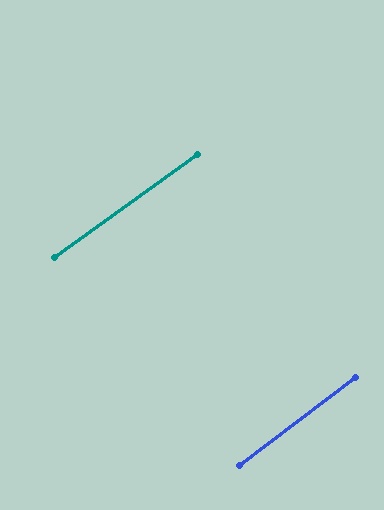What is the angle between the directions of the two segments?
Approximately 1 degree.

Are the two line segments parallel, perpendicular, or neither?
Parallel — their directions differ by only 1.0°.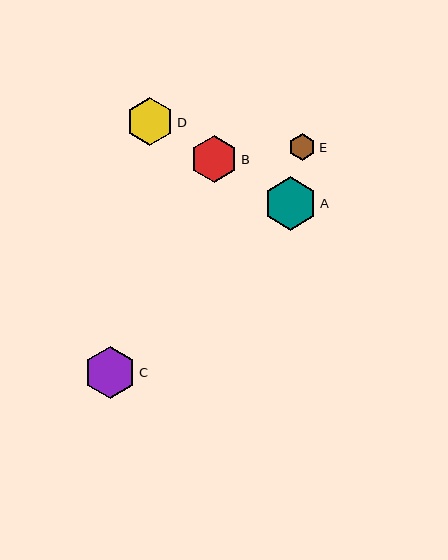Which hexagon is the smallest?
Hexagon E is the smallest with a size of approximately 27 pixels.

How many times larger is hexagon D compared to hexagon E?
Hexagon D is approximately 1.8 times the size of hexagon E.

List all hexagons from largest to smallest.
From largest to smallest: A, C, D, B, E.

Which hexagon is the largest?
Hexagon A is the largest with a size of approximately 53 pixels.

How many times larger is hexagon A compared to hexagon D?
Hexagon A is approximately 1.1 times the size of hexagon D.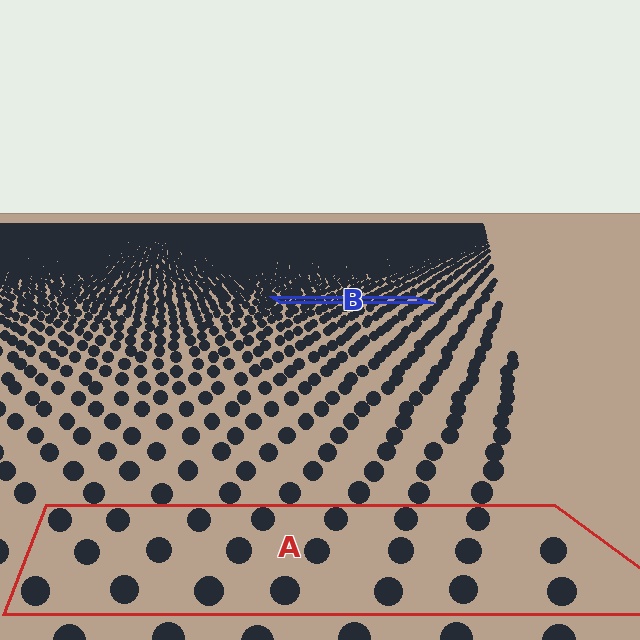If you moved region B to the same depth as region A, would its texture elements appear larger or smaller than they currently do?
They would appear larger. At a closer depth, the same texture elements are projected at a bigger on-screen size.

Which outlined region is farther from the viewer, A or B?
Region B is farther from the viewer — the texture elements inside it appear smaller and more densely packed.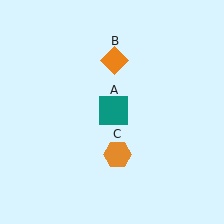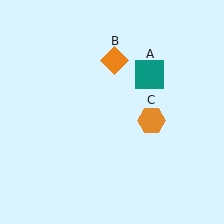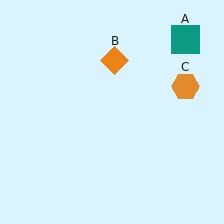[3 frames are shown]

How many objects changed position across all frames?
2 objects changed position: teal square (object A), orange hexagon (object C).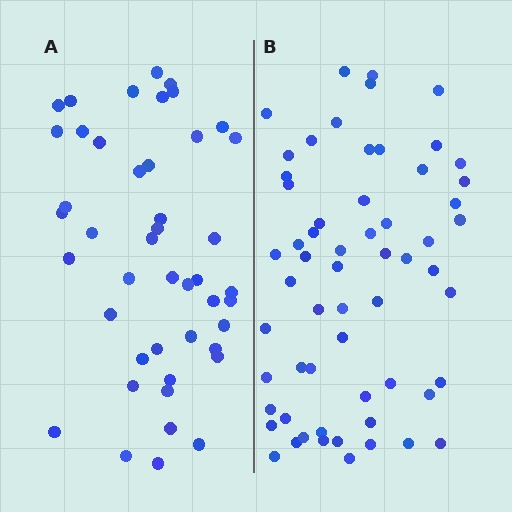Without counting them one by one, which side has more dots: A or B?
Region B (the right region) has more dots.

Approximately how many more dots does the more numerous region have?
Region B has approximately 15 more dots than region A.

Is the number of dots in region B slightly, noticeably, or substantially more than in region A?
Region B has noticeably more, but not dramatically so. The ratio is roughly 1.3 to 1.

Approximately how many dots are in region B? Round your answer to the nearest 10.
About 60 dots.